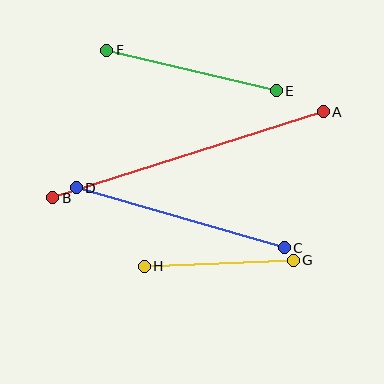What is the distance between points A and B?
The distance is approximately 284 pixels.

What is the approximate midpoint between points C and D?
The midpoint is at approximately (180, 218) pixels.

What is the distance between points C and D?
The distance is approximately 216 pixels.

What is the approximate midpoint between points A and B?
The midpoint is at approximately (188, 155) pixels.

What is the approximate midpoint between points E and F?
The midpoint is at approximately (191, 71) pixels.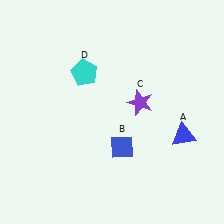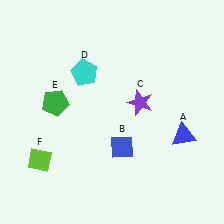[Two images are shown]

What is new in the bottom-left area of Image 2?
A lime diamond (F) was added in the bottom-left area of Image 2.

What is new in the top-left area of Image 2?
A green pentagon (E) was added in the top-left area of Image 2.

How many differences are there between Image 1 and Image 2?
There are 2 differences between the two images.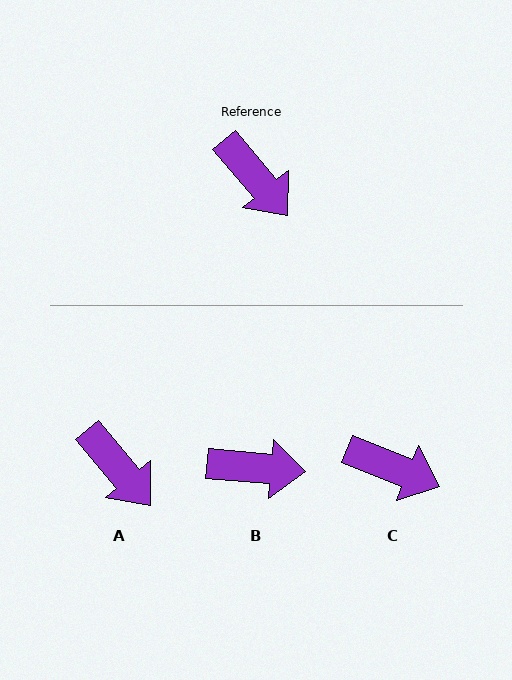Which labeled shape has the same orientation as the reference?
A.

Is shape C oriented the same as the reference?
No, it is off by about 28 degrees.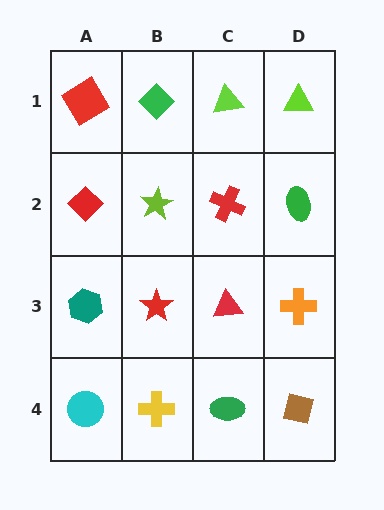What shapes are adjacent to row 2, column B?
A green diamond (row 1, column B), a red star (row 3, column B), a red diamond (row 2, column A), a red cross (row 2, column C).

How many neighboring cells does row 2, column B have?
4.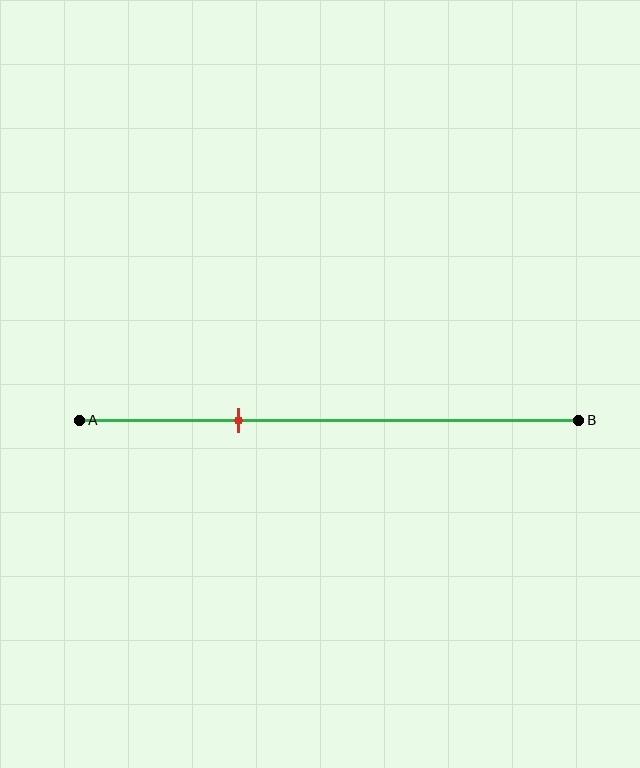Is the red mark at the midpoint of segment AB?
No, the mark is at about 30% from A, not at the 50% midpoint.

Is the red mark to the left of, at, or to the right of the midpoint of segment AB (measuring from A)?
The red mark is to the left of the midpoint of segment AB.